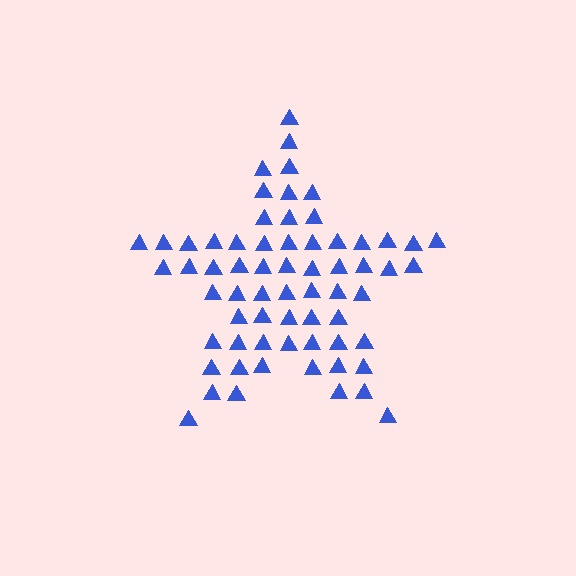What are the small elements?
The small elements are triangles.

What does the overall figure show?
The overall figure shows a star.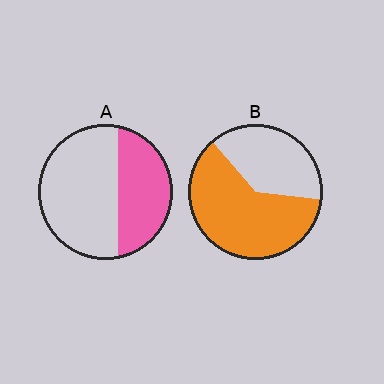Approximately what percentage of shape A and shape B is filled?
A is approximately 40% and B is approximately 60%.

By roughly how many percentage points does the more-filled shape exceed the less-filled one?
By roughly 25 percentage points (B over A).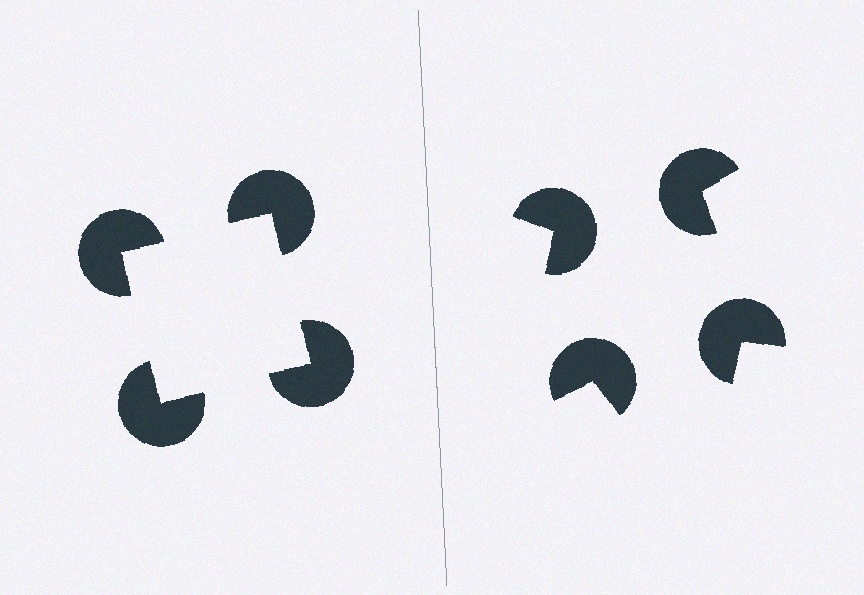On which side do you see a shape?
An illusory square appears on the left side. On the right side the wedge cuts are rotated, so no coherent shape forms.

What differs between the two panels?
The pac-man discs are positioned identically on both sides; only the wedge orientations differ. On the left they align to a square; on the right they are misaligned.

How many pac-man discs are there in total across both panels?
8 — 4 on each side.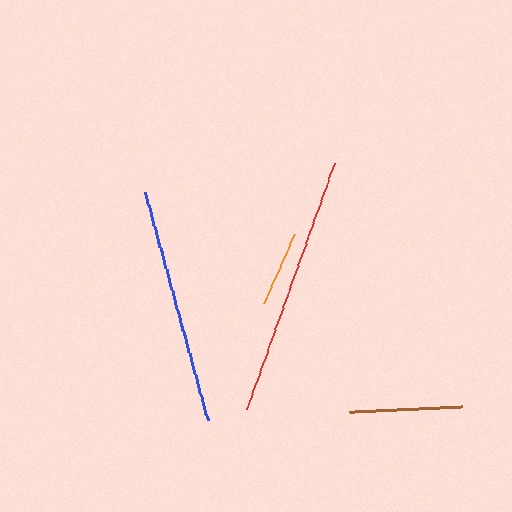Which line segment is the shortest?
The orange line is the shortest at approximately 76 pixels.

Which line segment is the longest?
The red line is the longest at approximately 260 pixels.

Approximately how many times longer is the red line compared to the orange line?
The red line is approximately 3.4 times the length of the orange line.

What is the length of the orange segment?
The orange segment is approximately 76 pixels long.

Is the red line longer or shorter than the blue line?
The red line is longer than the blue line.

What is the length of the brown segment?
The brown segment is approximately 112 pixels long.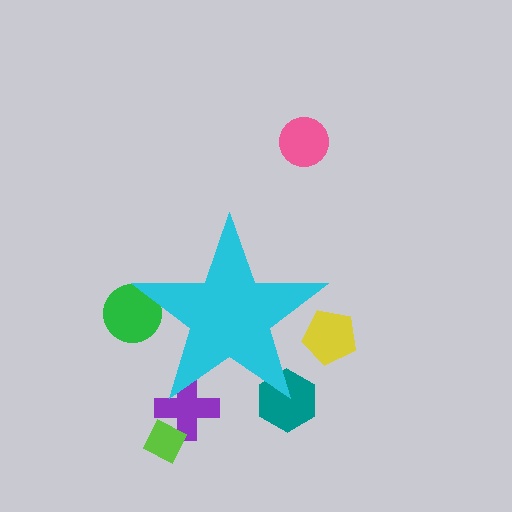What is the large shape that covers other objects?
A cyan star.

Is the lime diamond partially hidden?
No, the lime diamond is fully visible.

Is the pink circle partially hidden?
No, the pink circle is fully visible.